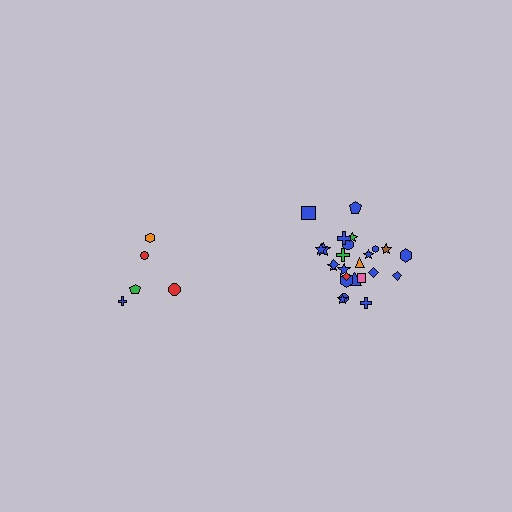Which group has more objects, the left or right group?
The right group.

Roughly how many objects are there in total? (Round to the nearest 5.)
Roughly 30 objects in total.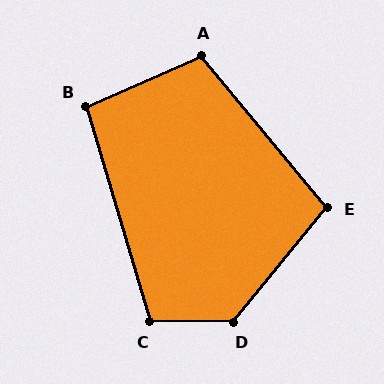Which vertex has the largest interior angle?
D, at approximately 129 degrees.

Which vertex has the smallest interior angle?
B, at approximately 97 degrees.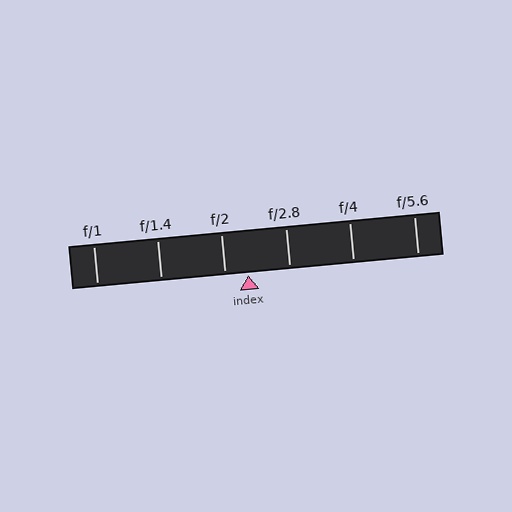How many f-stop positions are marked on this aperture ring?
There are 6 f-stop positions marked.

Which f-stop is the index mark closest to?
The index mark is closest to f/2.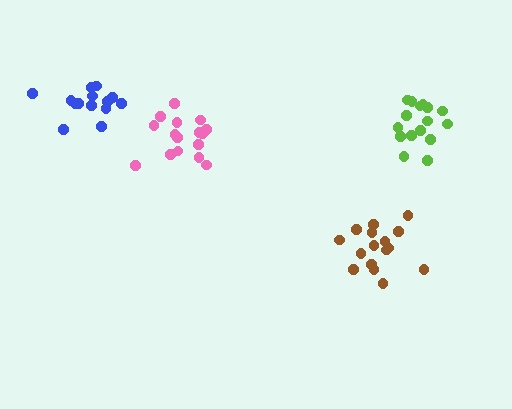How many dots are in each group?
Group 1: 14 dots, Group 2: 16 dots, Group 3: 16 dots, Group 4: 16 dots (62 total).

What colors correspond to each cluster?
The clusters are colored: blue, lime, pink, brown.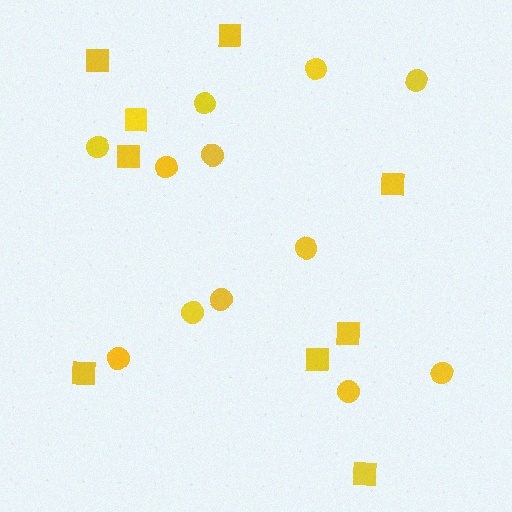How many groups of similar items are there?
There are 2 groups: one group of squares (9) and one group of circles (12).